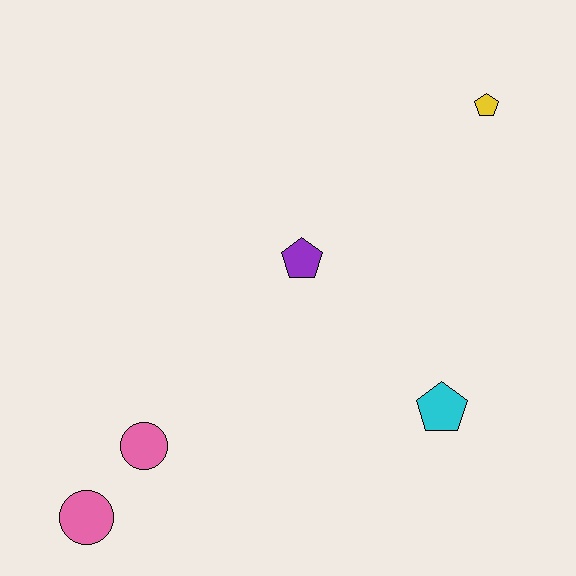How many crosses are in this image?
There are no crosses.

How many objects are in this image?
There are 5 objects.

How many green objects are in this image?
There are no green objects.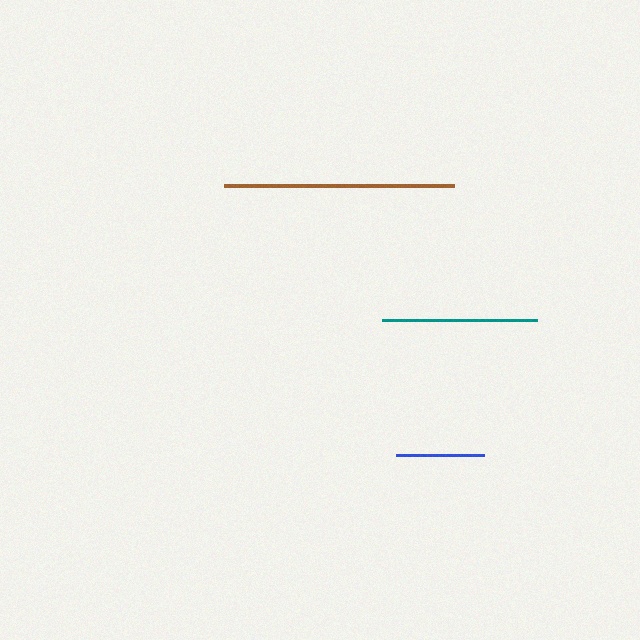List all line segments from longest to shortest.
From longest to shortest: brown, teal, blue.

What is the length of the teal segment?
The teal segment is approximately 156 pixels long.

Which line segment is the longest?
The brown line is the longest at approximately 231 pixels.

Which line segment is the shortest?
The blue line is the shortest at approximately 88 pixels.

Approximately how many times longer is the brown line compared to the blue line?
The brown line is approximately 2.6 times the length of the blue line.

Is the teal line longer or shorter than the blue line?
The teal line is longer than the blue line.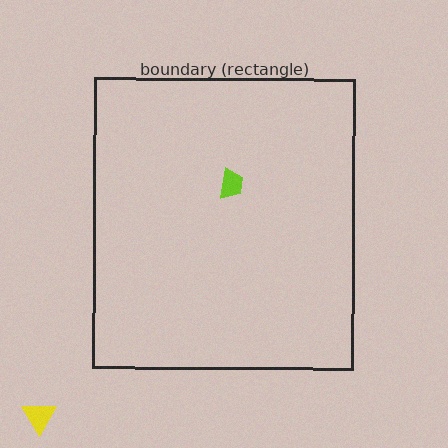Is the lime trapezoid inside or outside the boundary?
Inside.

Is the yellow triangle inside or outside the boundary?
Outside.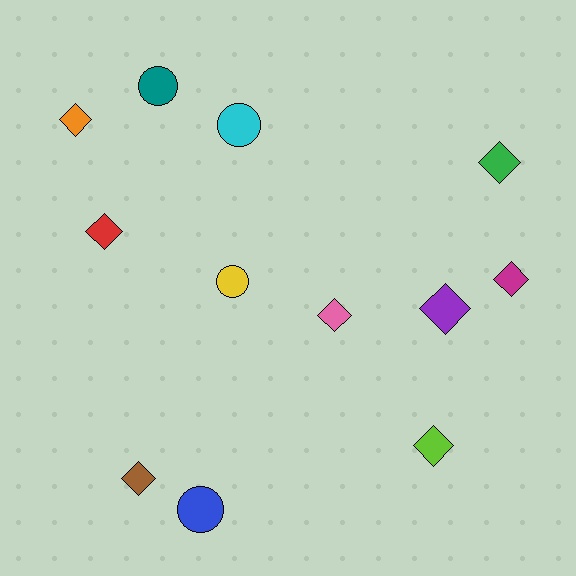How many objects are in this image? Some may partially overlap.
There are 12 objects.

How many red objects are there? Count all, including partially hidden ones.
There is 1 red object.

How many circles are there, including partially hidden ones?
There are 4 circles.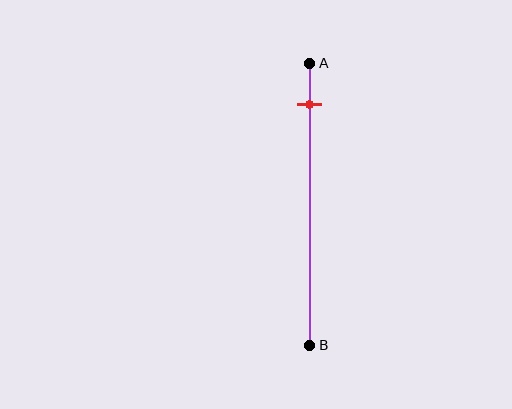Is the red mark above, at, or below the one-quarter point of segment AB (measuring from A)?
The red mark is above the one-quarter point of segment AB.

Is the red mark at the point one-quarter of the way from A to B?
No, the mark is at about 15% from A, not at the 25% one-quarter point.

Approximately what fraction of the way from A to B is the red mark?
The red mark is approximately 15% of the way from A to B.